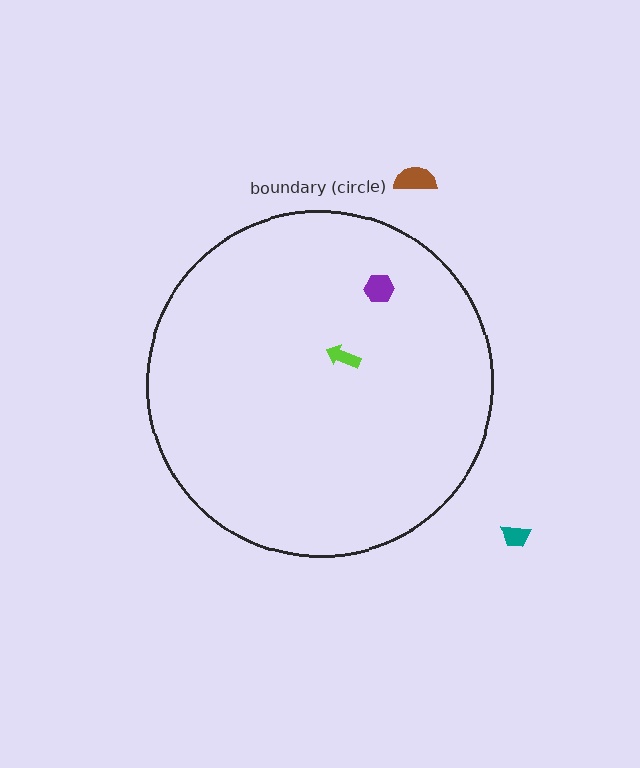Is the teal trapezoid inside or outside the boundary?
Outside.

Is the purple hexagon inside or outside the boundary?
Inside.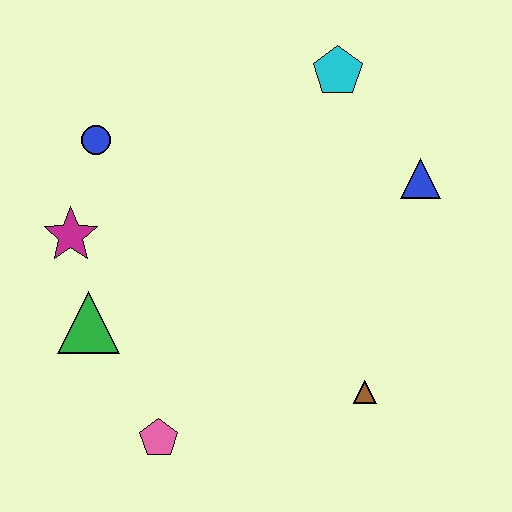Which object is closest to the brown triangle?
The pink pentagon is closest to the brown triangle.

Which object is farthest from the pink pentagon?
The cyan pentagon is farthest from the pink pentagon.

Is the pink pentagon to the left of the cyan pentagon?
Yes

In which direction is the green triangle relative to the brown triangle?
The green triangle is to the left of the brown triangle.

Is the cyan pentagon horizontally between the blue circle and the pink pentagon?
No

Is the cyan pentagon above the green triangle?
Yes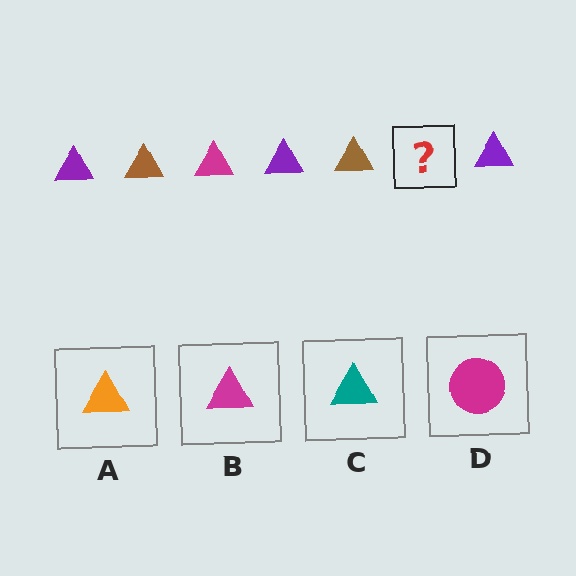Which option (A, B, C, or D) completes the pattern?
B.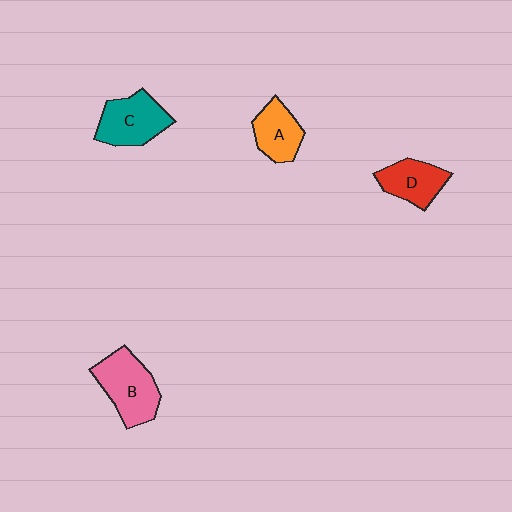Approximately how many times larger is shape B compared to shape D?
Approximately 1.4 times.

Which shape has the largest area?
Shape B (pink).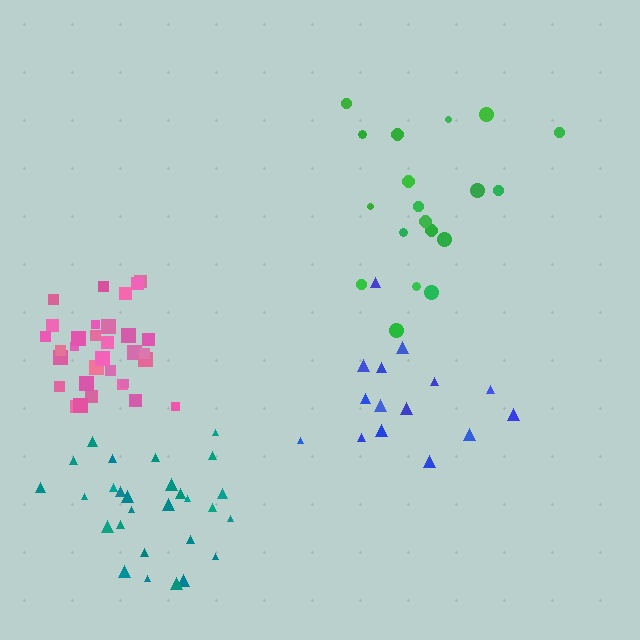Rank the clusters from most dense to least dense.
pink, teal, green, blue.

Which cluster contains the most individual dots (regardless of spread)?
Pink (32).